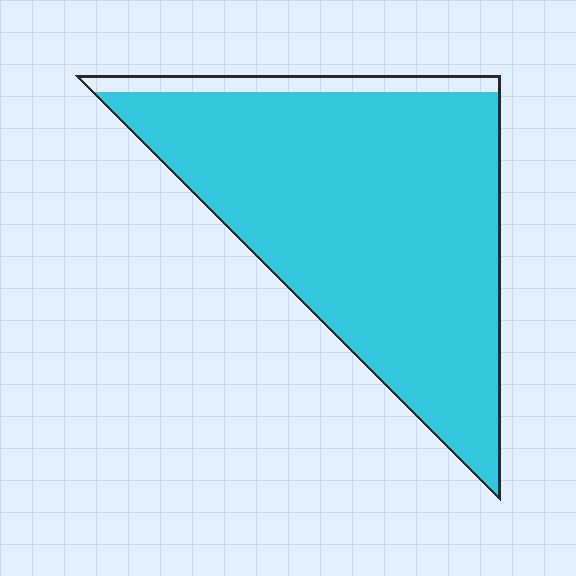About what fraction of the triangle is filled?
About nine tenths (9/10).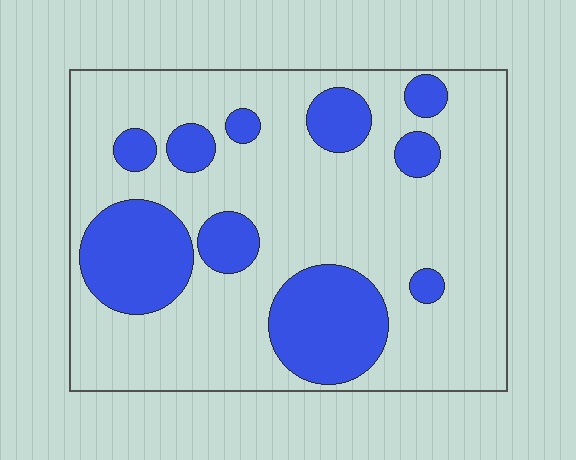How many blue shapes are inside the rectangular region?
10.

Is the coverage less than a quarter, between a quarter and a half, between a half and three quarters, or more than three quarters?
Between a quarter and a half.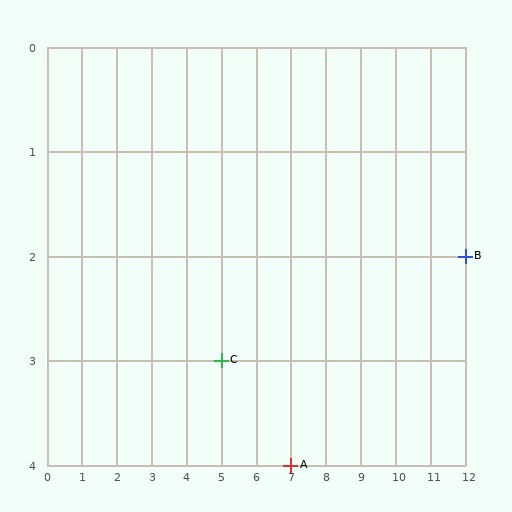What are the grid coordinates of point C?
Point C is at grid coordinates (5, 3).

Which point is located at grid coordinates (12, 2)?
Point B is at (12, 2).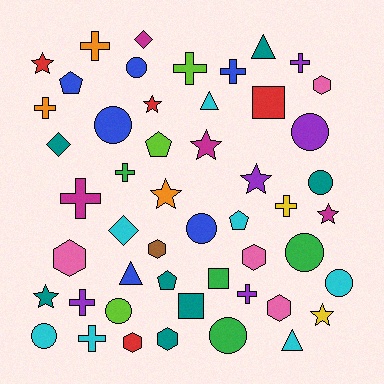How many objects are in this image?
There are 50 objects.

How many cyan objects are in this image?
There are 7 cyan objects.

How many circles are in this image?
There are 10 circles.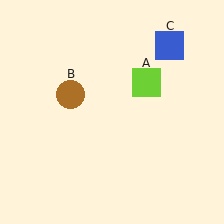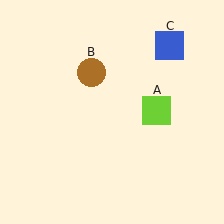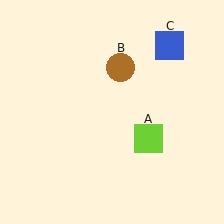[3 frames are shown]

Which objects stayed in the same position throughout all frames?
Blue square (object C) remained stationary.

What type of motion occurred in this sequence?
The lime square (object A), brown circle (object B) rotated clockwise around the center of the scene.